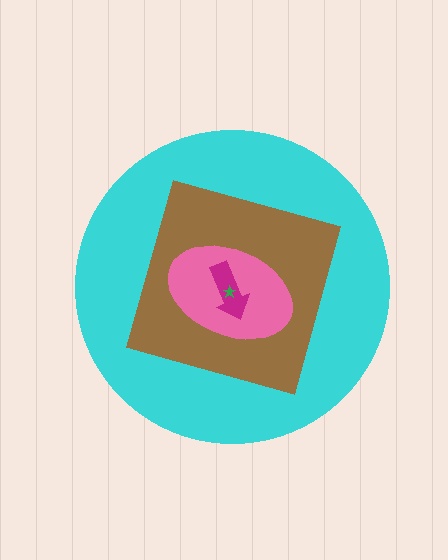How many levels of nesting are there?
5.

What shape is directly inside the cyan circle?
The brown square.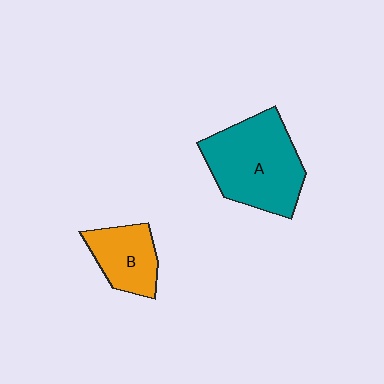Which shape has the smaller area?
Shape B (orange).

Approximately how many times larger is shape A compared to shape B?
Approximately 1.9 times.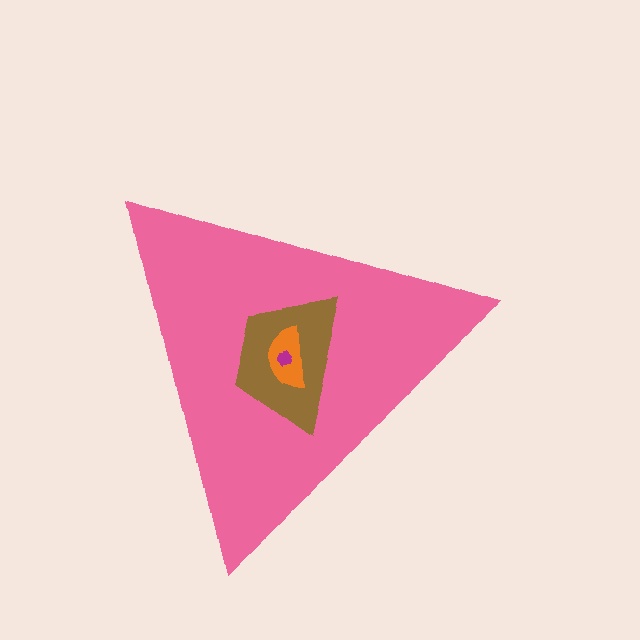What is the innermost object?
The magenta hexagon.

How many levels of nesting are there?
4.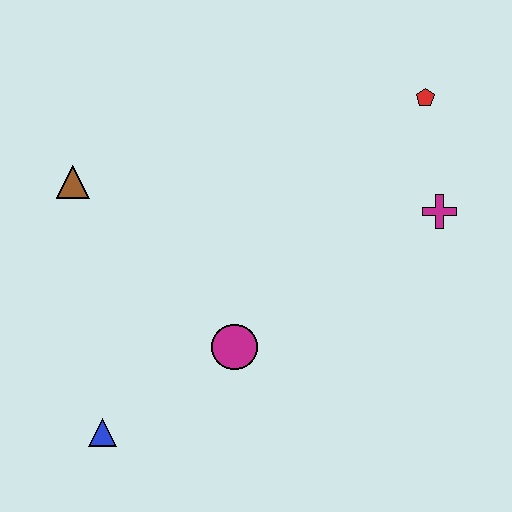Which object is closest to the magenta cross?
The red pentagon is closest to the magenta cross.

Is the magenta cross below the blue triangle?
No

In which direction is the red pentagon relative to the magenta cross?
The red pentagon is above the magenta cross.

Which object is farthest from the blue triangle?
The red pentagon is farthest from the blue triangle.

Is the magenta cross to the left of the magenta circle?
No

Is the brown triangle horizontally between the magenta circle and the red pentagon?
No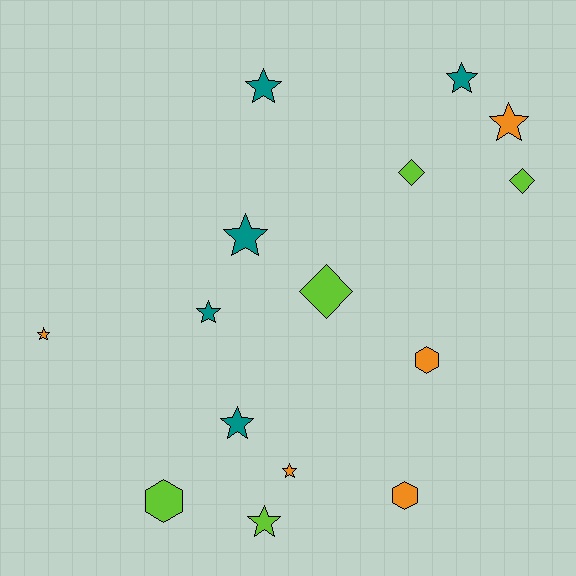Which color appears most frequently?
Orange, with 5 objects.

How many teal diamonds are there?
There are no teal diamonds.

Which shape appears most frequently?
Star, with 9 objects.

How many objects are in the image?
There are 15 objects.